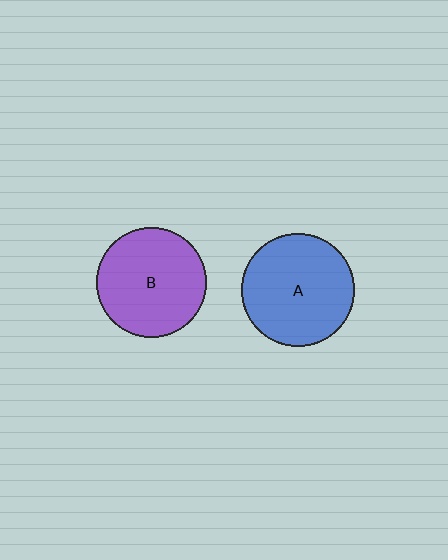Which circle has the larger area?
Circle A (blue).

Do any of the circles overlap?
No, none of the circles overlap.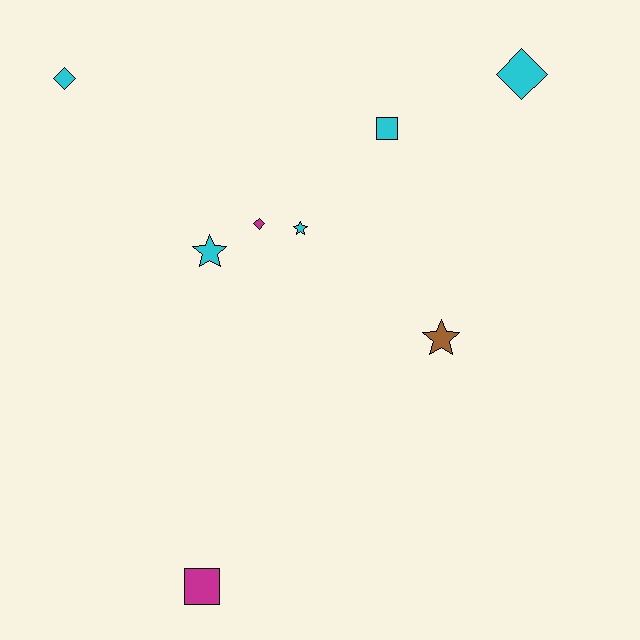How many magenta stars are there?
There are no magenta stars.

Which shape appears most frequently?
Diamond, with 3 objects.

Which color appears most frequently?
Cyan, with 5 objects.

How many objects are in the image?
There are 8 objects.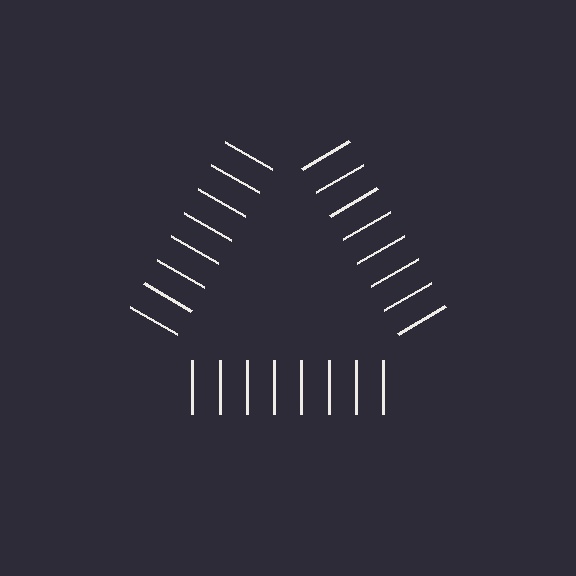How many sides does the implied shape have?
3 sides — the line-ends trace a triangle.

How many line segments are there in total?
24 — 8 along each of the 3 edges.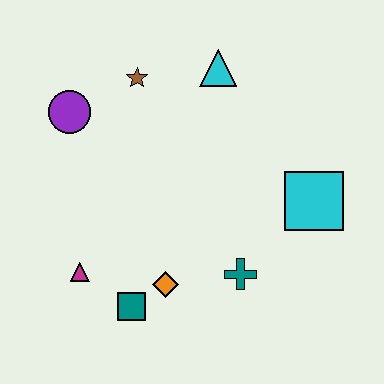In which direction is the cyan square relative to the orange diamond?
The cyan square is to the right of the orange diamond.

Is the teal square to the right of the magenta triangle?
Yes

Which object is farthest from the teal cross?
The purple circle is farthest from the teal cross.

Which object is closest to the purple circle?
The brown star is closest to the purple circle.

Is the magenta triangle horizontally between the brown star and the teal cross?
No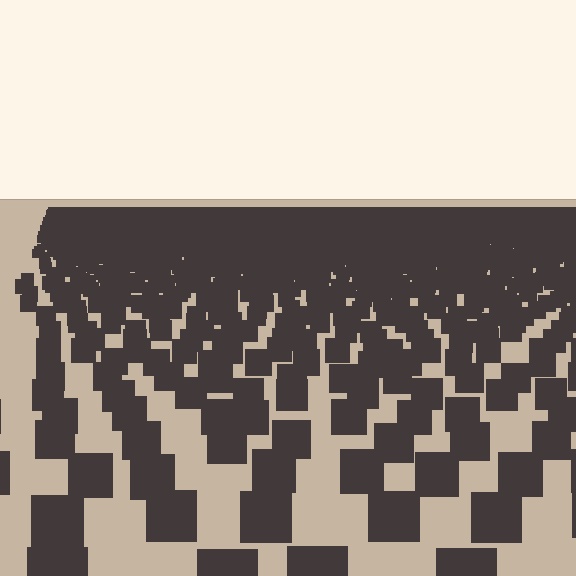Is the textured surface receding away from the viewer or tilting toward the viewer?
The surface is receding away from the viewer. Texture elements get smaller and denser toward the top.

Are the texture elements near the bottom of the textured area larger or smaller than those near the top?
Larger. Near the bottom, elements are closer to the viewer and appear at a bigger on-screen size.